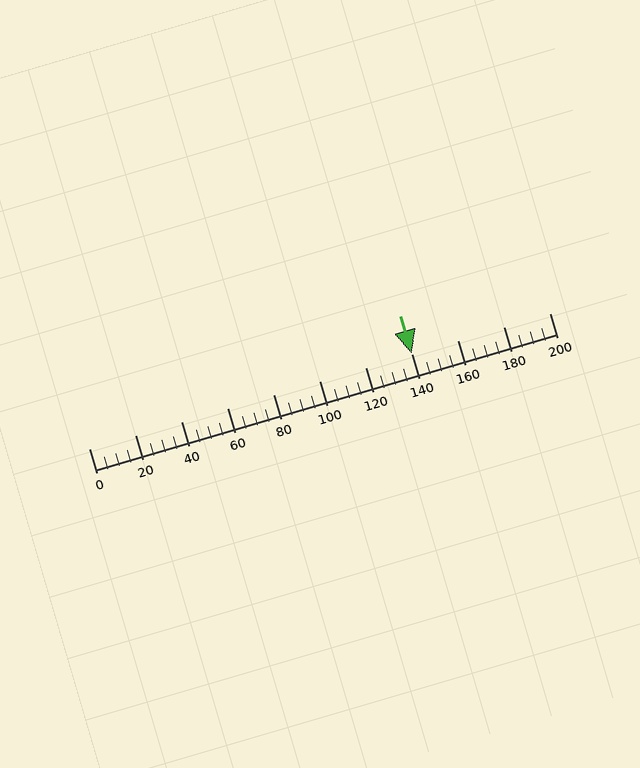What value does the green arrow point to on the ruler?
The green arrow points to approximately 140.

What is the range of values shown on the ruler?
The ruler shows values from 0 to 200.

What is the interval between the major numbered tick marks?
The major tick marks are spaced 20 units apart.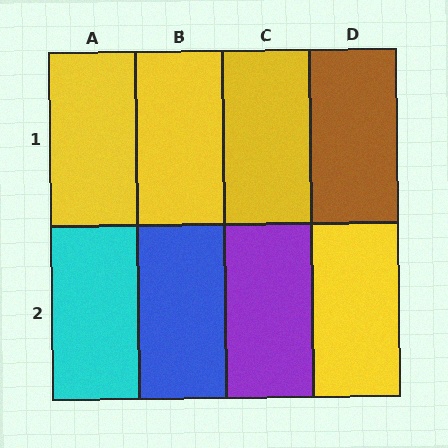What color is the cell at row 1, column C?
Yellow.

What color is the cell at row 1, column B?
Yellow.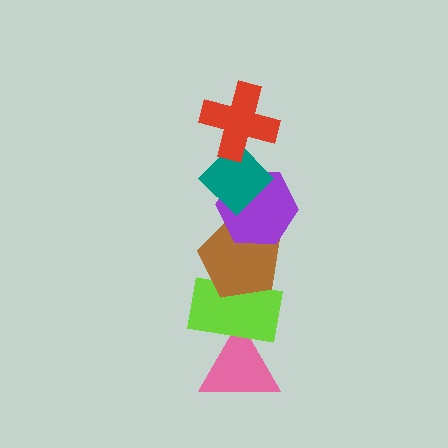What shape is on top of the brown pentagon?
The purple hexagon is on top of the brown pentagon.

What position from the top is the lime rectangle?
The lime rectangle is 5th from the top.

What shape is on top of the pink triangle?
The lime rectangle is on top of the pink triangle.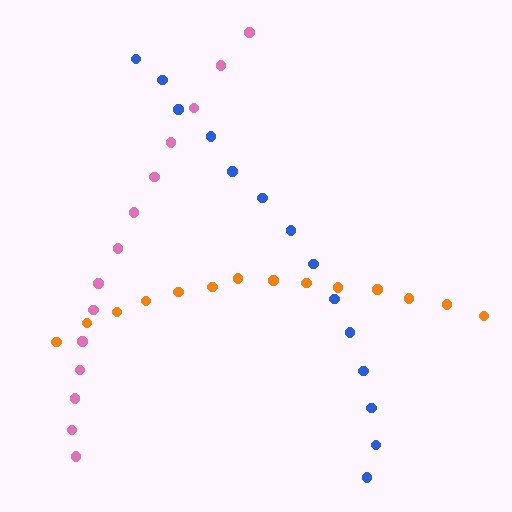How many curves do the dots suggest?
There are 3 distinct paths.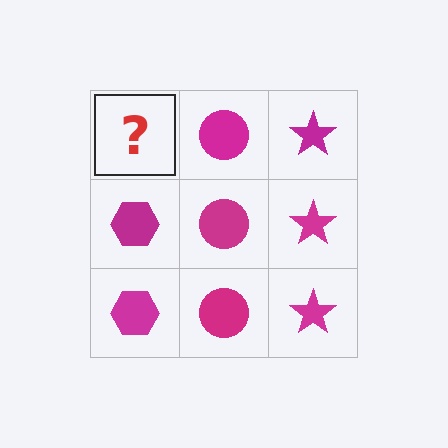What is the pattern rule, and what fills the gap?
The rule is that each column has a consistent shape. The gap should be filled with a magenta hexagon.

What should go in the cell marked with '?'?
The missing cell should contain a magenta hexagon.